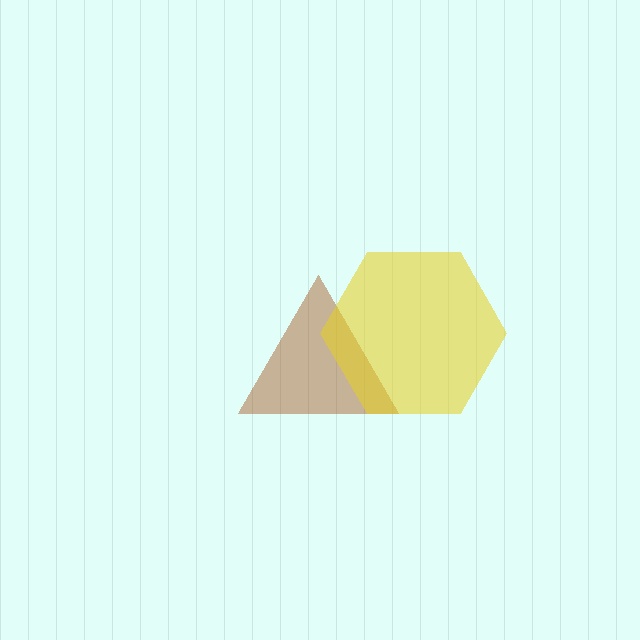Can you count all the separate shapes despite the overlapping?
Yes, there are 2 separate shapes.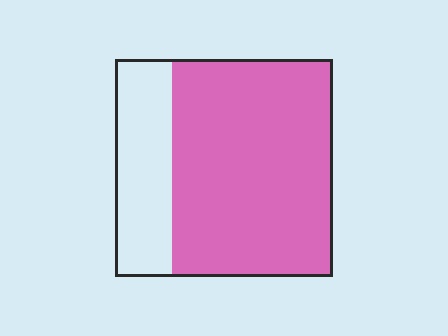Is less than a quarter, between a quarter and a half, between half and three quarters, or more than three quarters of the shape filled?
Between half and three quarters.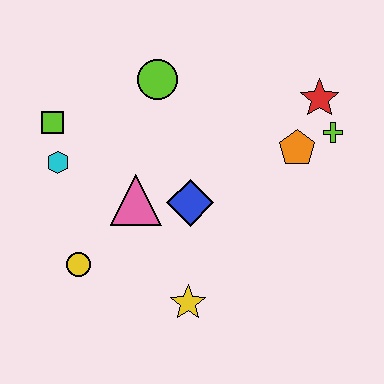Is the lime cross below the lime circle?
Yes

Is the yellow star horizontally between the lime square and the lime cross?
Yes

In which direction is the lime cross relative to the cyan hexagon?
The lime cross is to the right of the cyan hexagon.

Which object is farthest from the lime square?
The lime cross is farthest from the lime square.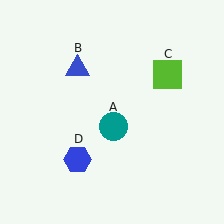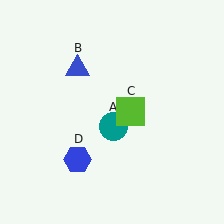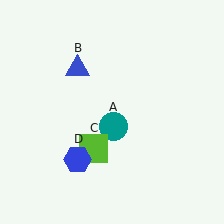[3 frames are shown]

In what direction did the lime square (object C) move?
The lime square (object C) moved down and to the left.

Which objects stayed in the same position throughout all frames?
Teal circle (object A) and blue triangle (object B) and blue hexagon (object D) remained stationary.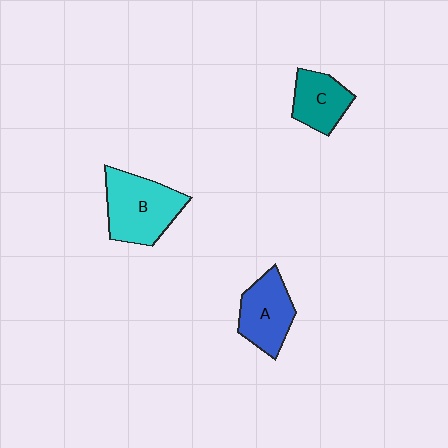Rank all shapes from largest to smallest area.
From largest to smallest: B (cyan), A (blue), C (teal).